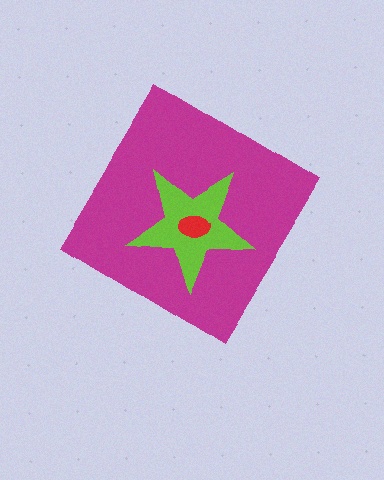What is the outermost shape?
The magenta diamond.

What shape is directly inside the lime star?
The red ellipse.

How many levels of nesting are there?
3.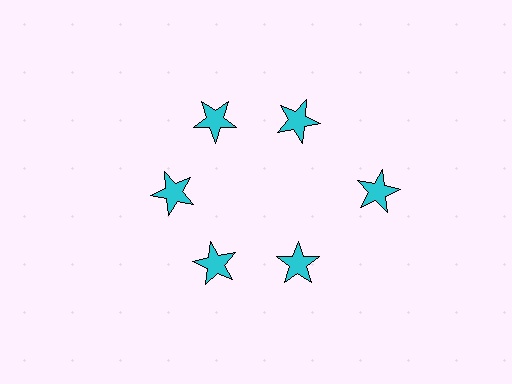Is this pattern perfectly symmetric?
No. The 6 cyan stars are arranged in a ring, but one element near the 3 o'clock position is pushed outward from the center, breaking the 6-fold rotational symmetry.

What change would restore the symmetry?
The symmetry would be restored by moving it inward, back onto the ring so that all 6 stars sit at equal angles and equal distance from the center.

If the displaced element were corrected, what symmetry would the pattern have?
It would have 6-fold rotational symmetry — the pattern would map onto itself every 60 degrees.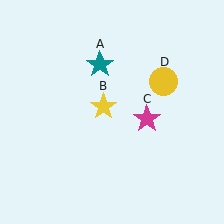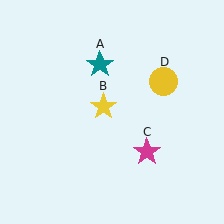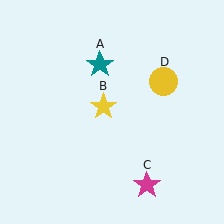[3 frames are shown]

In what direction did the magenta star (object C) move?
The magenta star (object C) moved down.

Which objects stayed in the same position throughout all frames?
Teal star (object A) and yellow star (object B) and yellow circle (object D) remained stationary.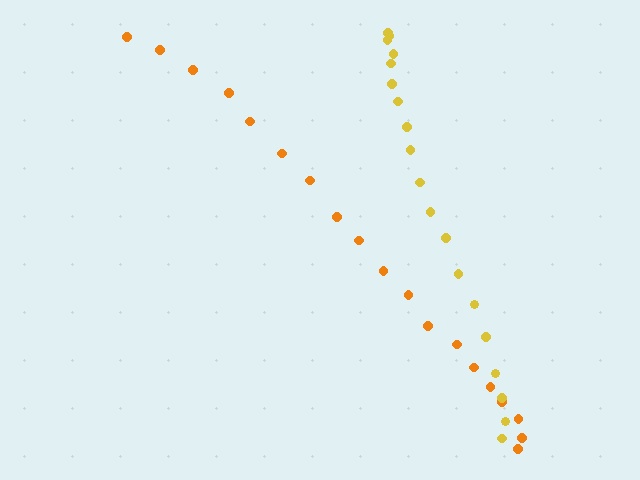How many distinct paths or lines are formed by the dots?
There are 2 distinct paths.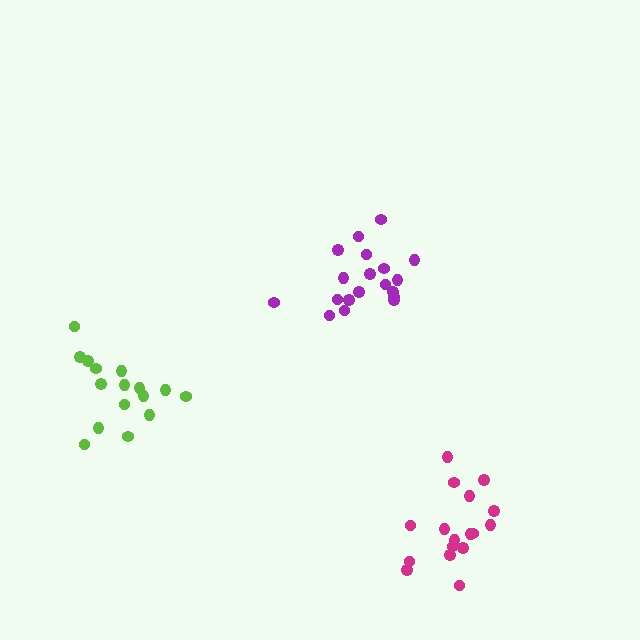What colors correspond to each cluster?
The clusters are colored: purple, lime, magenta.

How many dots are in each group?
Group 1: 19 dots, Group 2: 16 dots, Group 3: 17 dots (52 total).